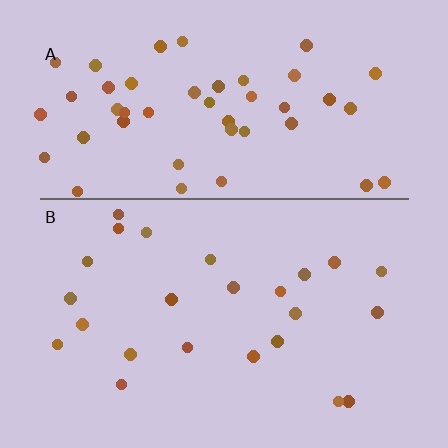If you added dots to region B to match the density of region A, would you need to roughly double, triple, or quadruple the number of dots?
Approximately double.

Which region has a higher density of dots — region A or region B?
A (the top).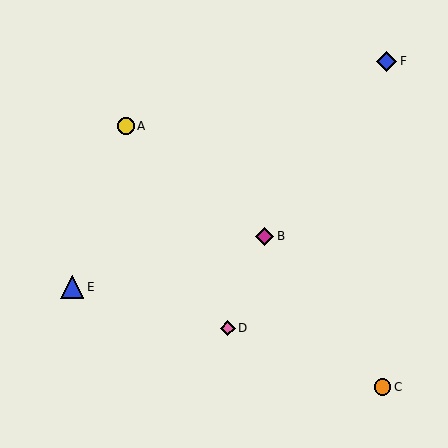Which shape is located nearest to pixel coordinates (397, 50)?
The blue diamond (labeled F) at (387, 61) is nearest to that location.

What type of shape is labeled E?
Shape E is a blue triangle.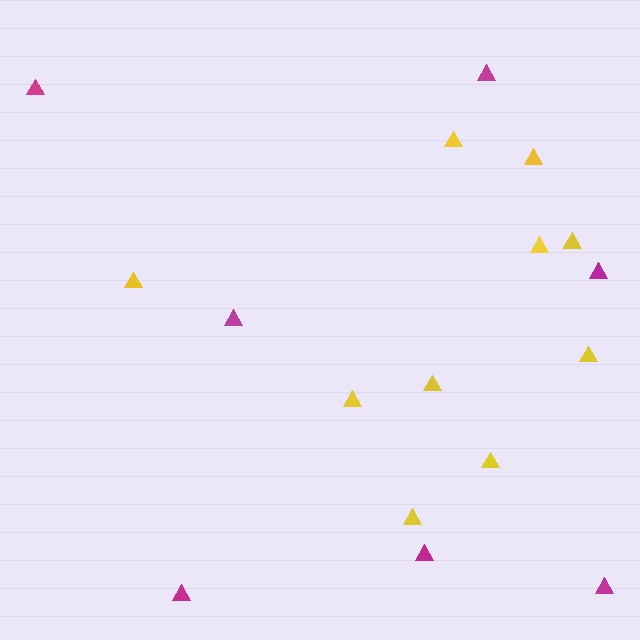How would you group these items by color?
There are 2 groups: one group of yellow triangles (10) and one group of magenta triangles (7).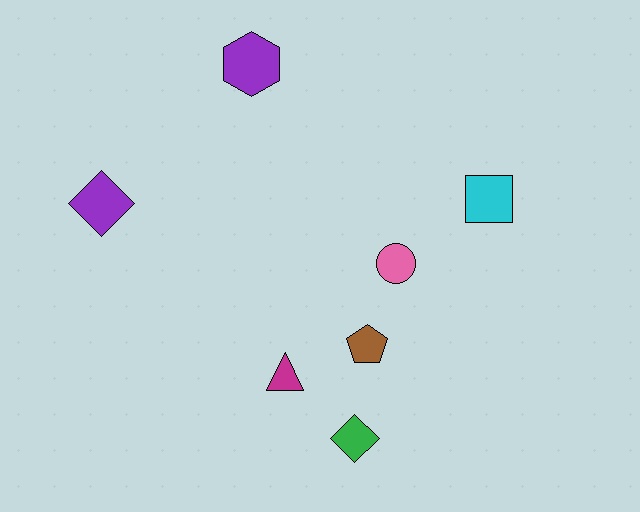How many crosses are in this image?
There are no crosses.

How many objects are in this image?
There are 7 objects.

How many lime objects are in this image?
There are no lime objects.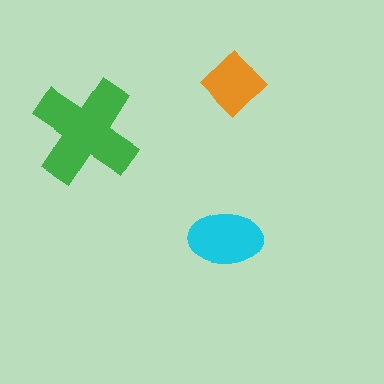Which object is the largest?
The green cross.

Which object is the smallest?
The orange diamond.